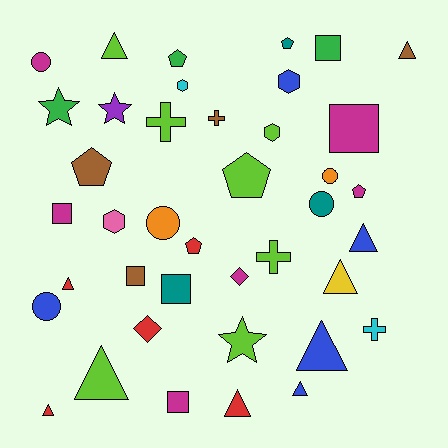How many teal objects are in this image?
There are 3 teal objects.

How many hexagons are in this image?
There are 4 hexagons.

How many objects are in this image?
There are 40 objects.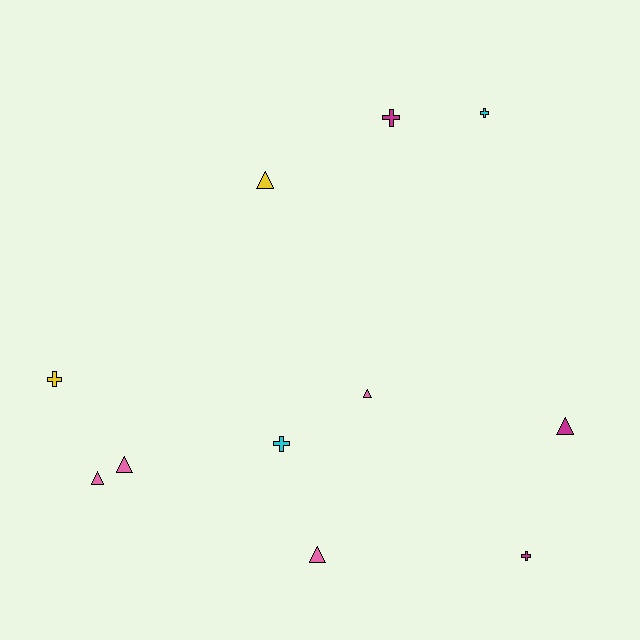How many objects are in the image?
There are 11 objects.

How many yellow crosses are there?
There is 1 yellow cross.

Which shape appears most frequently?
Triangle, with 6 objects.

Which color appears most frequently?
Pink, with 4 objects.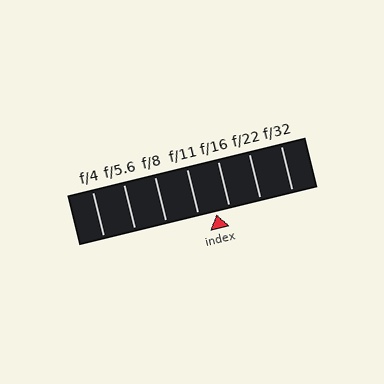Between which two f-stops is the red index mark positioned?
The index mark is between f/11 and f/16.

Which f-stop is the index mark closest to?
The index mark is closest to f/16.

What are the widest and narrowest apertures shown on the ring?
The widest aperture shown is f/4 and the narrowest is f/32.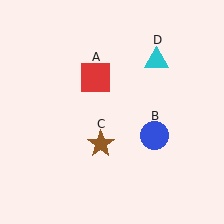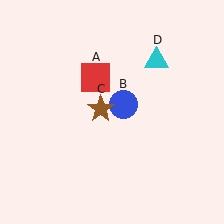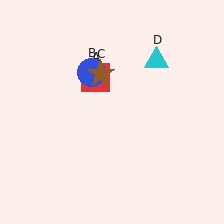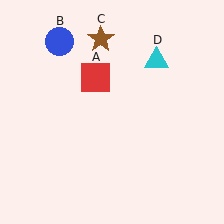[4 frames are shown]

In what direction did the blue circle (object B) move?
The blue circle (object B) moved up and to the left.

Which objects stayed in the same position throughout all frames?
Red square (object A) and cyan triangle (object D) remained stationary.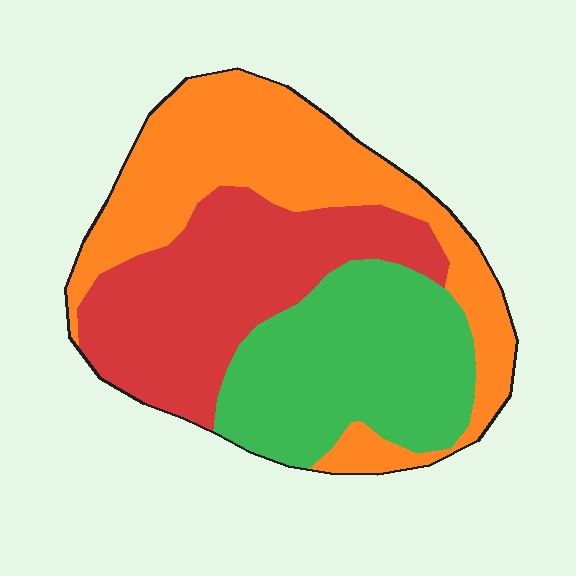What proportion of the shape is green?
Green covers about 30% of the shape.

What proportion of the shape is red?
Red covers about 30% of the shape.